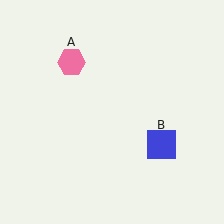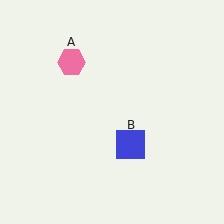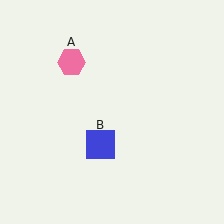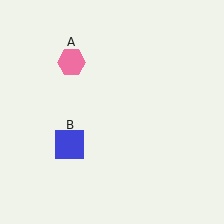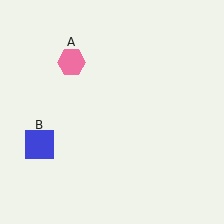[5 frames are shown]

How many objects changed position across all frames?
1 object changed position: blue square (object B).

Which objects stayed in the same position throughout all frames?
Pink hexagon (object A) remained stationary.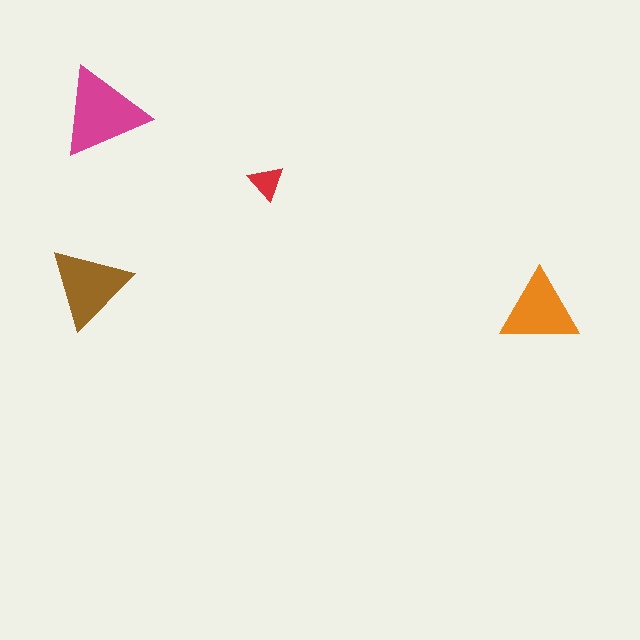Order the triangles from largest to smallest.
the magenta one, the brown one, the orange one, the red one.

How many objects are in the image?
There are 4 objects in the image.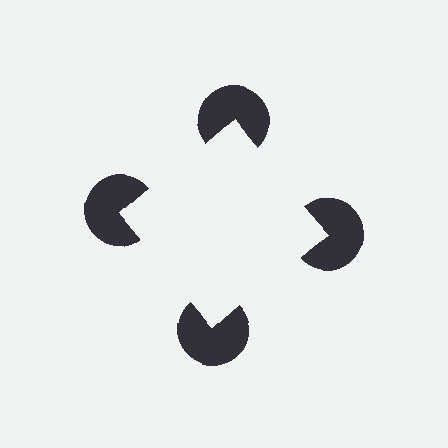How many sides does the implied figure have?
4 sides.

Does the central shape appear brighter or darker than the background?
It typically appears slightly brighter than the background, even though no actual brightness change is drawn.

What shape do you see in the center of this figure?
An illusory square — its edges are inferred from the aligned wedge cuts in the pac-man discs, not physically drawn.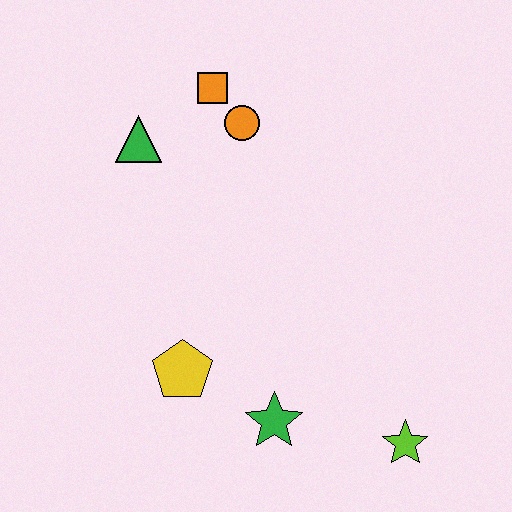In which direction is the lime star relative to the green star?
The lime star is to the right of the green star.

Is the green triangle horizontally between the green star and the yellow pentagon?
No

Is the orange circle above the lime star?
Yes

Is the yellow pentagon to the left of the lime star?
Yes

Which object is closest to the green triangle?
The orange square is closest to the green triangle.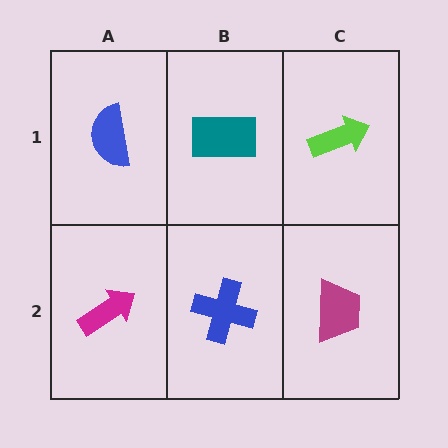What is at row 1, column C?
A lime arrow.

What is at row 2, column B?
A blue cross.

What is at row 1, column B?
A teal rectangle.